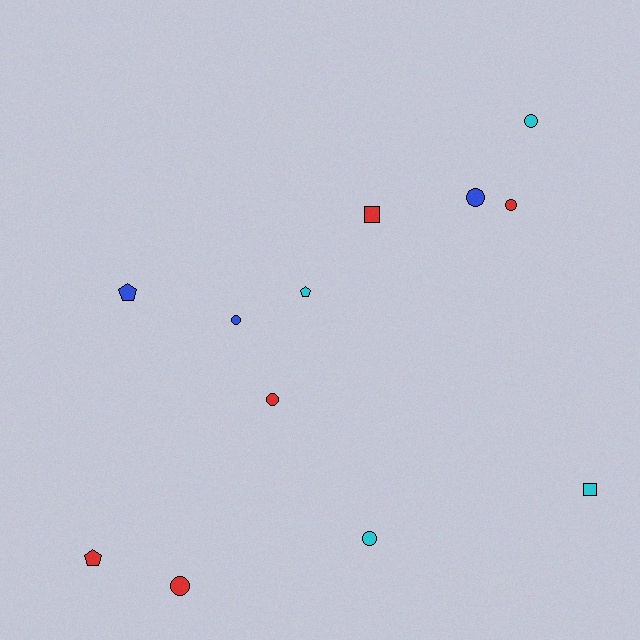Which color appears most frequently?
Red, with 5 objects.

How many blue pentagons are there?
There is 1 blue pentagon.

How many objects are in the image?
There are 12 objects.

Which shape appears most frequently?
Circle, with 7 objects.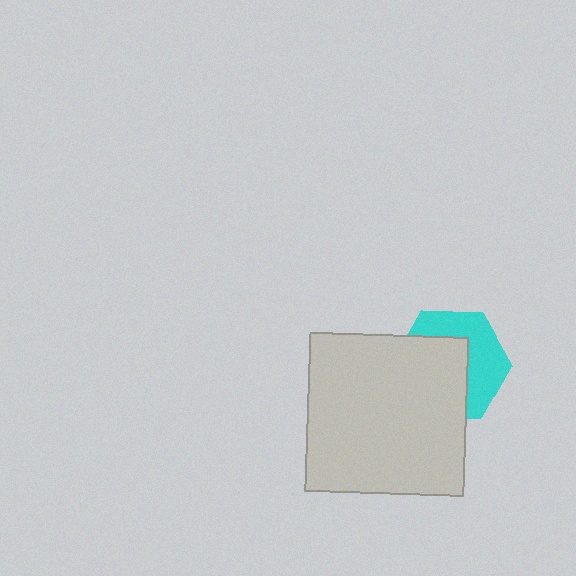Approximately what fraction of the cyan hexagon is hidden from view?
Roughly 55% of the cyan hexagon is hidden behind the light gray square.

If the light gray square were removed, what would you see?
You would see the complete cyan hexagon.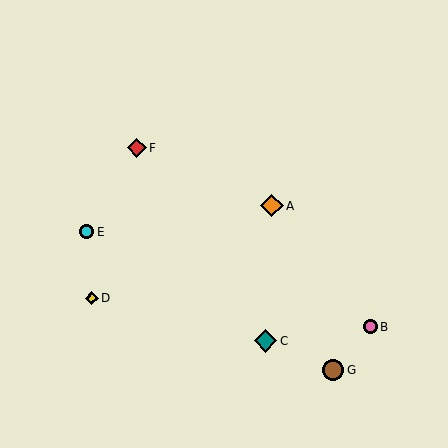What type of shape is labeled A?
Shape A is an orange diamond.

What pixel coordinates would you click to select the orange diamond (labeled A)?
Click at (272, 206) to select the orange diamond A.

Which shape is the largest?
The teal diamond (labeled C) is the largest.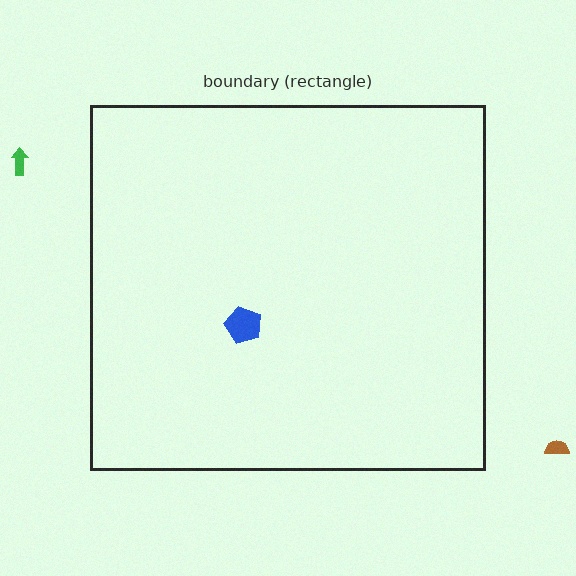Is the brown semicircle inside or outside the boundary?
Outside.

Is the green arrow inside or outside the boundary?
Outside.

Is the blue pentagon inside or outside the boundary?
Inside.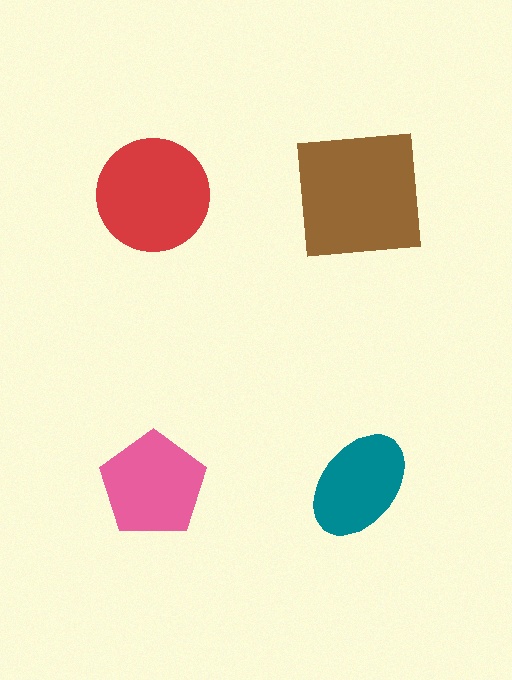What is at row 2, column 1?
A pink pentagon.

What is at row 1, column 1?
A red circle.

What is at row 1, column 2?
A brown square.